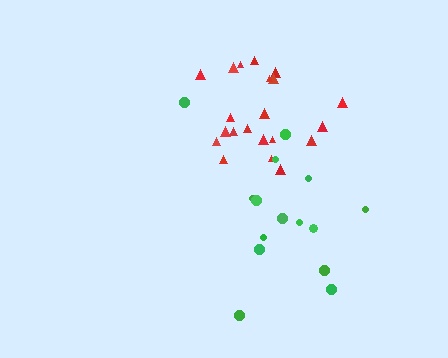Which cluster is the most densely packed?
Red.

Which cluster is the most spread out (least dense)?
Green.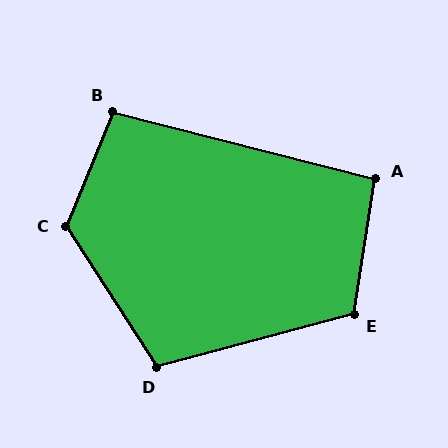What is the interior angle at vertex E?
Approximately 114 degrees (obtuse).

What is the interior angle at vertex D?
Approximately 108 degrees (obtuse).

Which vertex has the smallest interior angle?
A, at approximately 95 degrees.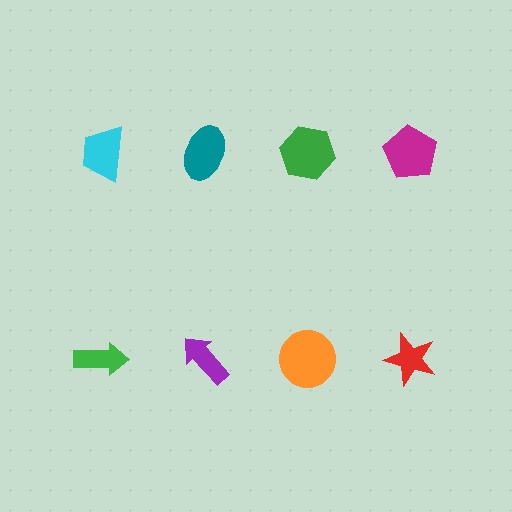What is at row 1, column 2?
A teal ellipse.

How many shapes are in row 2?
4 shapes.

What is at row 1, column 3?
A green hexagon.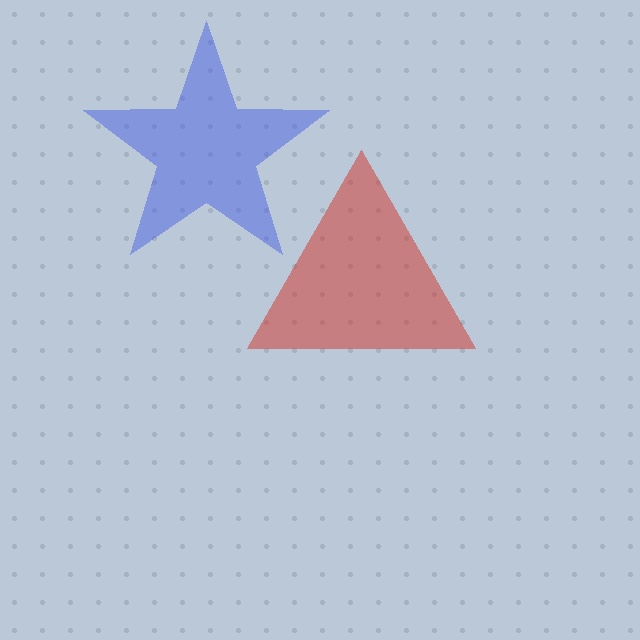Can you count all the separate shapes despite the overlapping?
Yes, there are 2 separate shapes.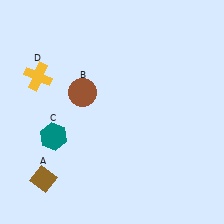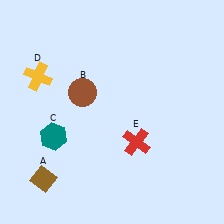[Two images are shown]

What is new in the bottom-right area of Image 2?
A red cross (E) was added in the bottom-right area of Image 2.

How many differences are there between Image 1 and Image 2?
There is 1 difference between the two images.